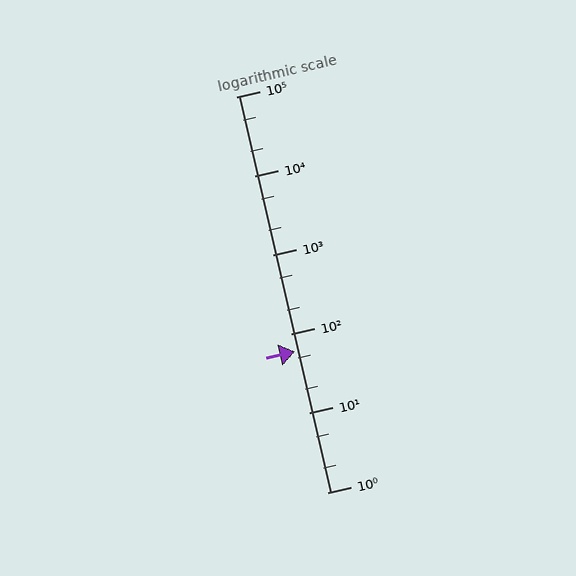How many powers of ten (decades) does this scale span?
The scale spans 5 decades, from 1 to 100000.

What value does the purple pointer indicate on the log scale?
The pointer indicates approximately 60.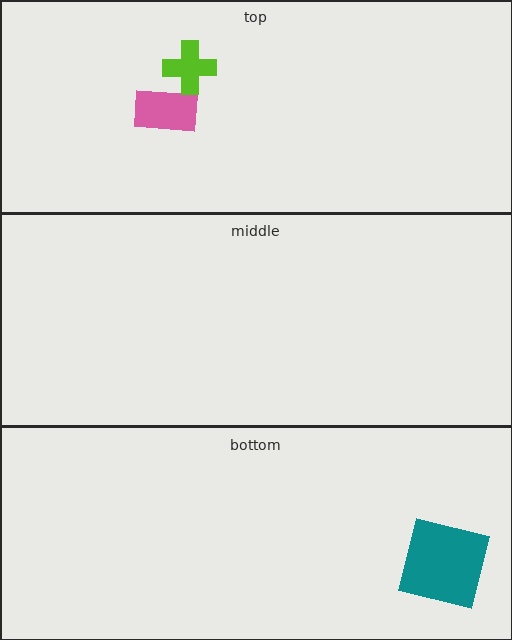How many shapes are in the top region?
2.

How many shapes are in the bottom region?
1.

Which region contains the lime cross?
The top region.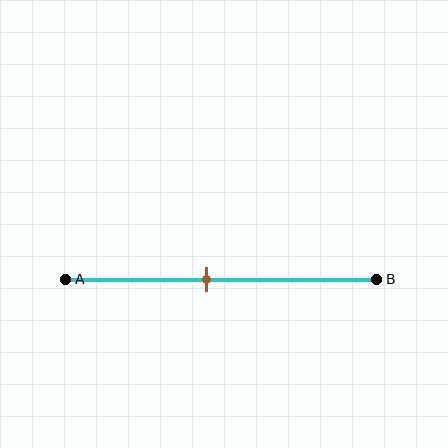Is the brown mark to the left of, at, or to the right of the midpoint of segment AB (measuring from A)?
The brown mark is to the left of the midpoint of segment AB.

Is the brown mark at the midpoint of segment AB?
No, the mark is at about 45% from A, not at the 50% midpoint.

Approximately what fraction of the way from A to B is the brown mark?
The brown mark is approximately 45% of the way from A to B.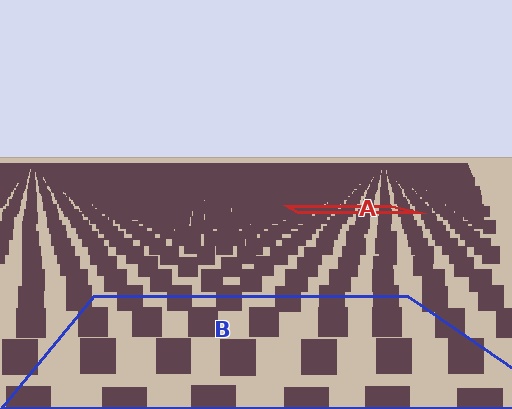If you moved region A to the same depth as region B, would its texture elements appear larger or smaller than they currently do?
They would appear larger. At a closer depth, the same texture elements are projected at a bigger on-screen size.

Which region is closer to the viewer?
Region B is closer. The texture elements there are larger and more spread out.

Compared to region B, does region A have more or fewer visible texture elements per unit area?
Region A has more texture elements per unit area — they are packed more densely because it is farther away.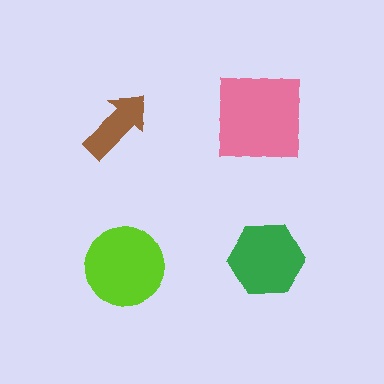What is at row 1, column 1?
A brown arrow.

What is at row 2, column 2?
A green hexagon.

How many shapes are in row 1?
2 shapes.